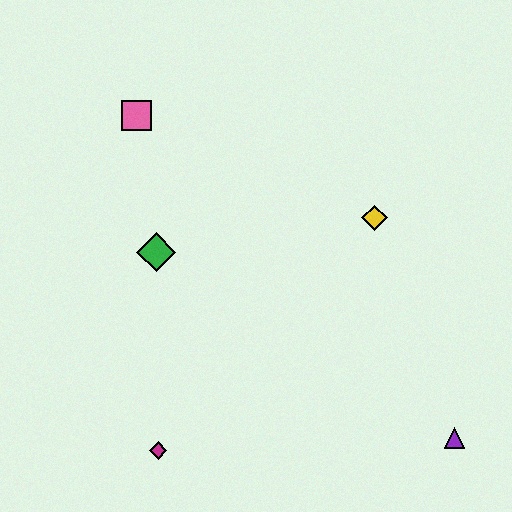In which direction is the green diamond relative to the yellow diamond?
The green diamond is to the left of the yellow diamond.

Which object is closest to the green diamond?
The pink square is closest to the green diamond.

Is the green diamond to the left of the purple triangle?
Yes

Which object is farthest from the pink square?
The purple triangle is farthest from the pink square.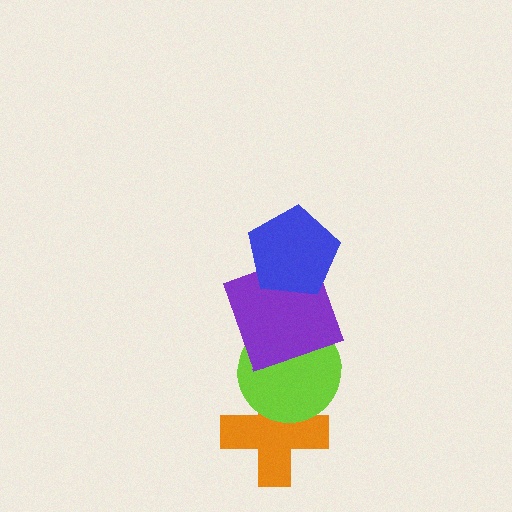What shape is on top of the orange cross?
The lime circle is on top of the orange cross.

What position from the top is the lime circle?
The lime circle is 3rd from the top.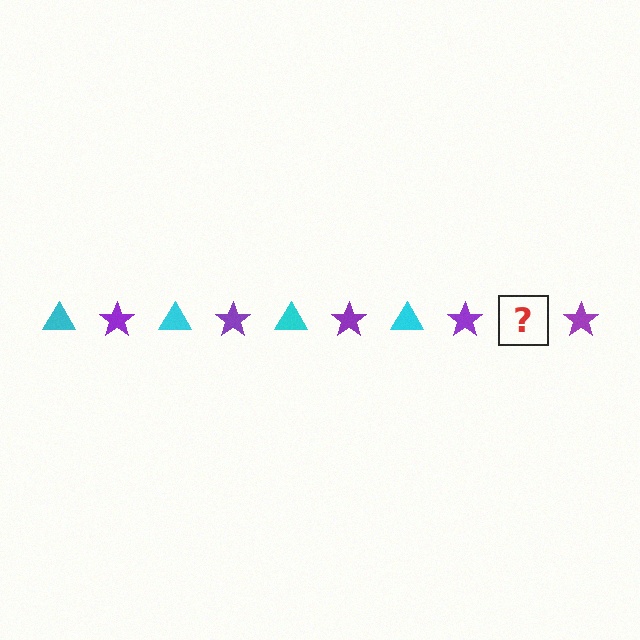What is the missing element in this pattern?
The missing element is a cyan triangle.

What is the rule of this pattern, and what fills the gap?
The rule is that the pattern alternates between cyan triangle and purple star. The gap should be filled with a cyan triangle.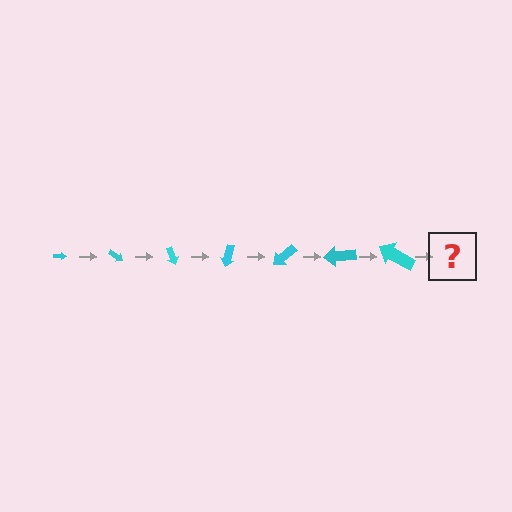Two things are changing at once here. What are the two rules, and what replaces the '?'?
The two rules are that the arrow grows larger each step and it rotates 35 degrees each step. The '?' should be an arrow, larger than the previous one and rotated 245 degrees from the start.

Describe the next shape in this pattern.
It should be an arrow, larger than the previous one and rotated 245 degrees from the start.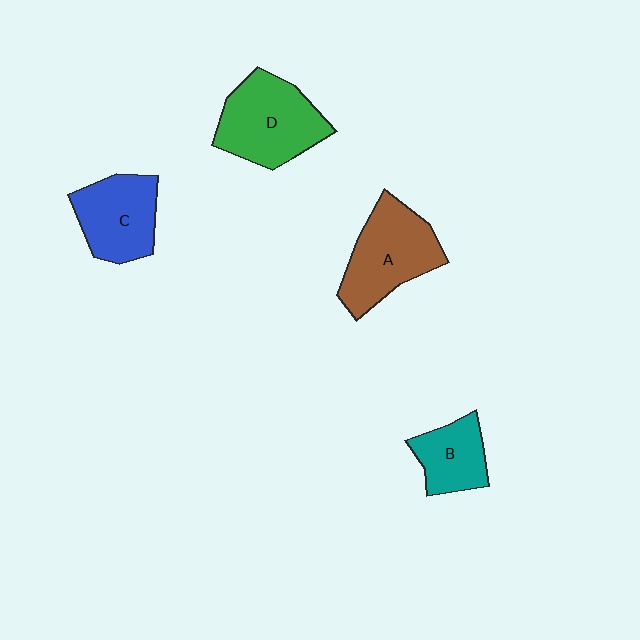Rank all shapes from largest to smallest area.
From largest to smallest: D (green), A (brown), C (blue), B (teal).